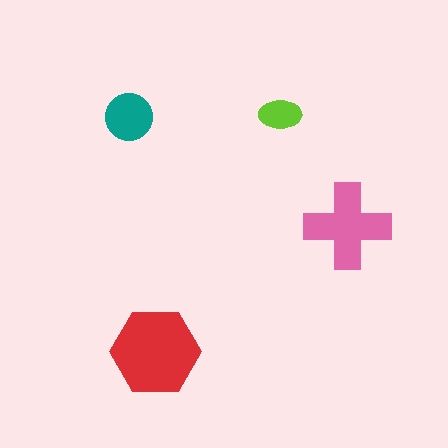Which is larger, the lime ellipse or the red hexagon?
The red hexagon.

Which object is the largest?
The red hexagon.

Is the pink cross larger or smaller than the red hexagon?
Smaller.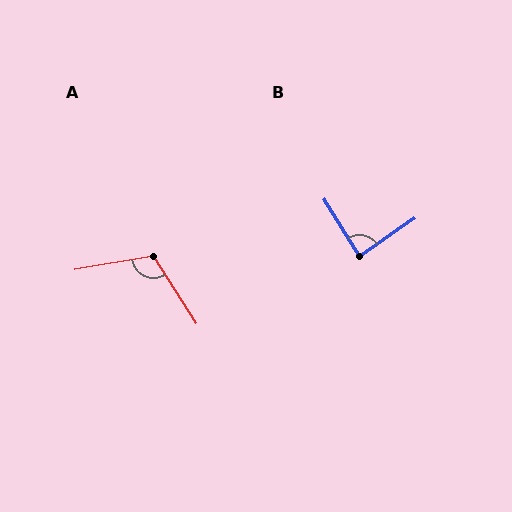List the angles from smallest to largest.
B (87°), A (113°).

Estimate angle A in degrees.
Approximately 113 degrees.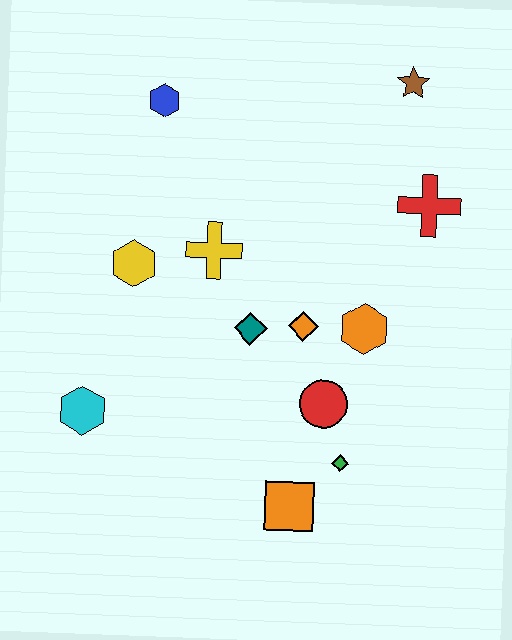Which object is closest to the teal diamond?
The orange diamond is closest to the teal diamond.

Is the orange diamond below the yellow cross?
Yes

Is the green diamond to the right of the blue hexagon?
Yes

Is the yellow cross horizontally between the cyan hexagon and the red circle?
Yes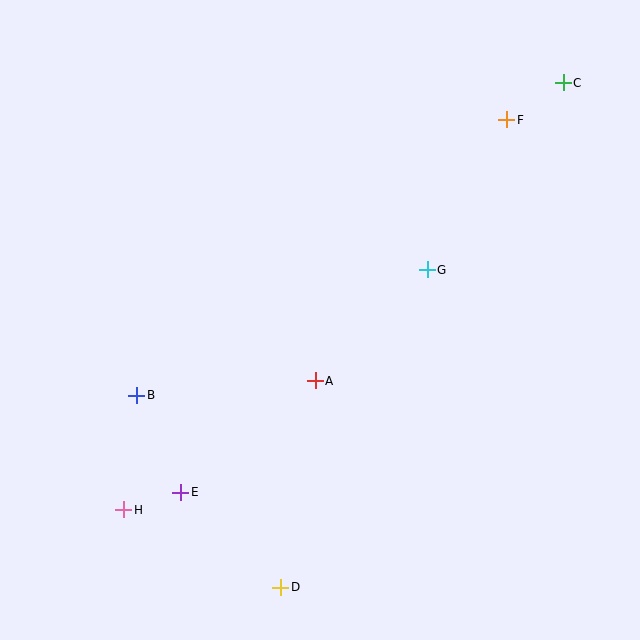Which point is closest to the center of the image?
Point A at (315, 381) is closest to the center.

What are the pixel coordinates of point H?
Point H is at (124, 510).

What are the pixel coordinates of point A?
Point A is at (315, 381).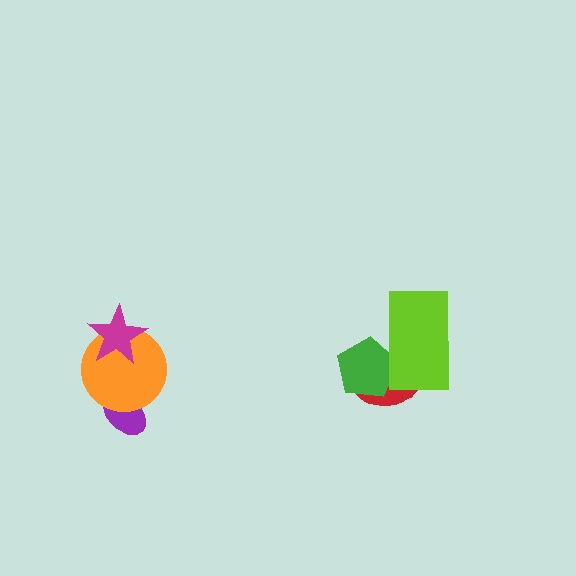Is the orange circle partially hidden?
Yes, it is partially covered by another shape.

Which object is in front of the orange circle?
The magenta star is in front of the orange circle.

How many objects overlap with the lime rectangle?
2 objects overlap with the lime rectangle.